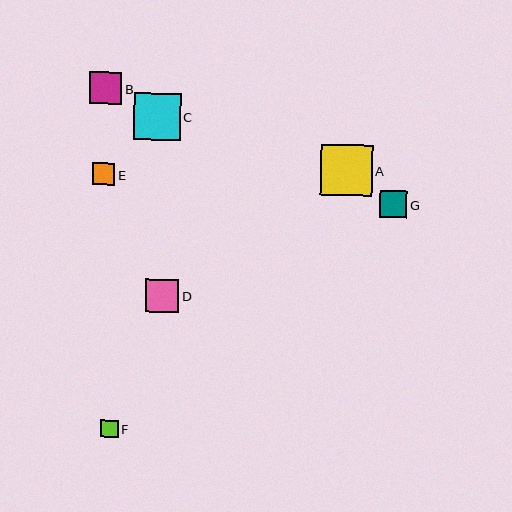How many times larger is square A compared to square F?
Square A is approximately 2.9 times the size of square F.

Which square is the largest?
Square A is the largest with a size of approximately 51 pixels.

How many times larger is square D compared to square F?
Square D is approximately 1.9 times the size of square F.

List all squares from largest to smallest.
From largest to smallest: A, C, D, B, G, E, F.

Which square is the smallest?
Square F is the smallest with a size of approximately 17 pixels.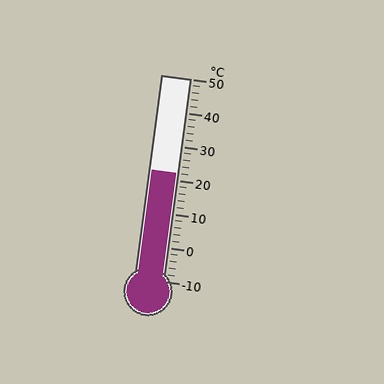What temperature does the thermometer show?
The thermometer shows approximately 22°C.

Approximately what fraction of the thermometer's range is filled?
The thermometer is filled to approximately 55% of its range.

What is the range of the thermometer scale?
The thermometer scale ranges from -10°C to 50°C.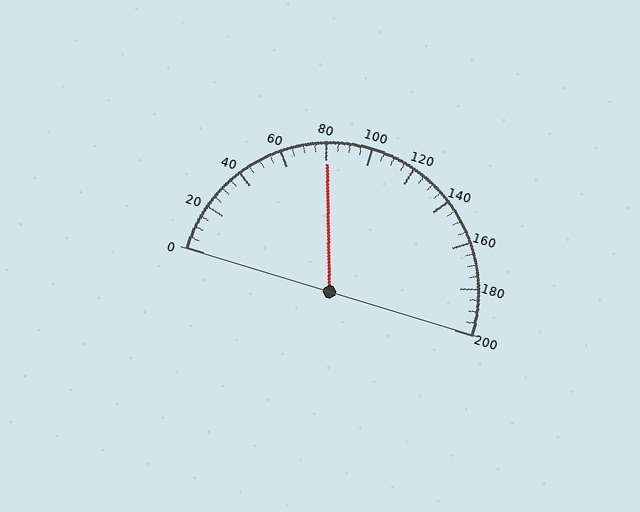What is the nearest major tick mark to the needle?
The nearest major tick mark is 80.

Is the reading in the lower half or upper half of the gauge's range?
The reading is in the lower half of the range (0 to 200).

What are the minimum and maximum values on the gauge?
The gauge ranges from 0 to 200.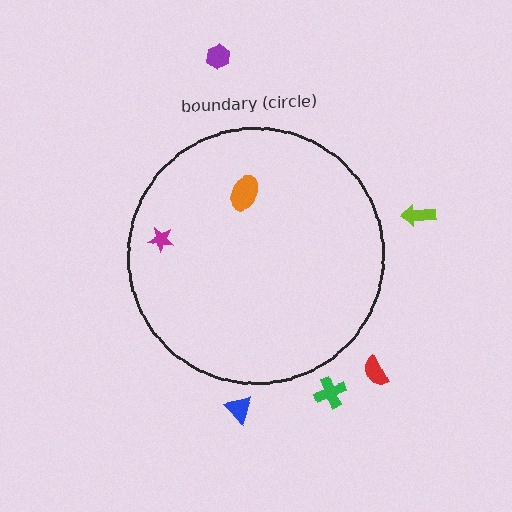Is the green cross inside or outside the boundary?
Outside.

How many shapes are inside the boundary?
2 inside, 5 outside.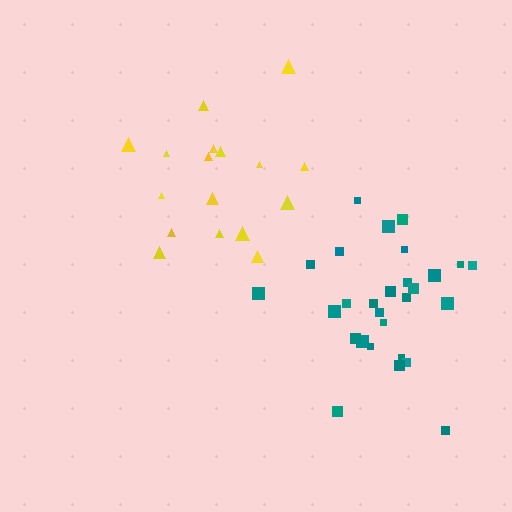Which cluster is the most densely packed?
Teal.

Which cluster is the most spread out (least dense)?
Yellow.